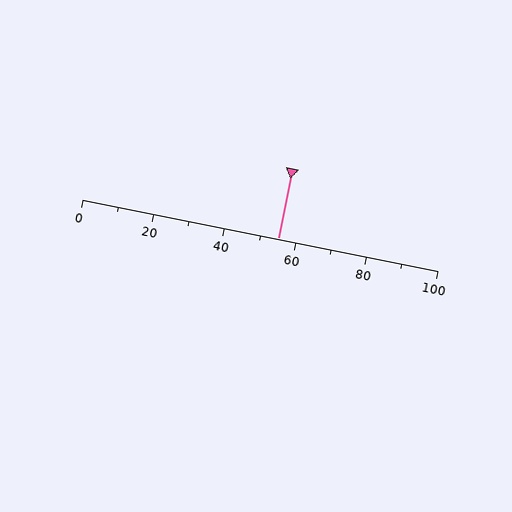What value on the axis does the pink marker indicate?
The marker indicates approximately 55.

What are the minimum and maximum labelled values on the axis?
The axis runs from 0 to 100.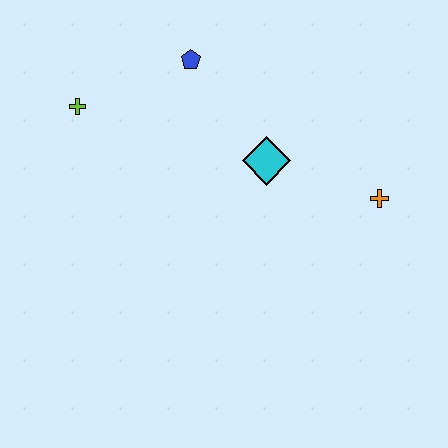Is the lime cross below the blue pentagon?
Yes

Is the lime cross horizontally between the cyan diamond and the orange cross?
No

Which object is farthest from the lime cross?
The orange cross is farthest from the lime cross.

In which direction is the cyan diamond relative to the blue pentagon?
The cyan diamond is below the blue pentagon.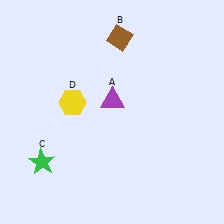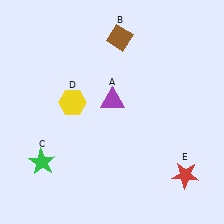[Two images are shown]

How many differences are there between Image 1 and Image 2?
There is 1 difference between the two images.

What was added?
A red star (E) was added in Image 2.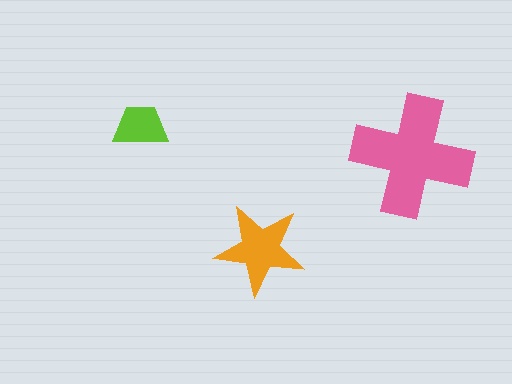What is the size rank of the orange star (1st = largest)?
2nd.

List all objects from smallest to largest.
The lime trapezoid, the orange star, the pink cross.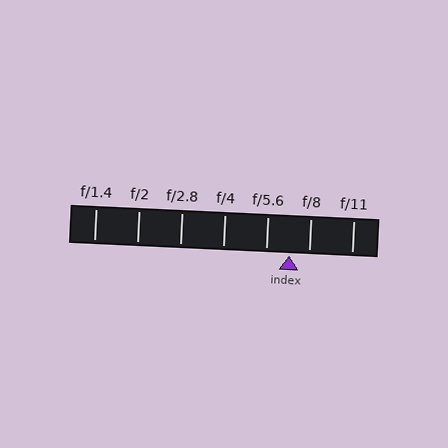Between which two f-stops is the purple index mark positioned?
The index mark is between f/5.6 and f/8.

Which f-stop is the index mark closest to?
The index mark is closest to f/8.